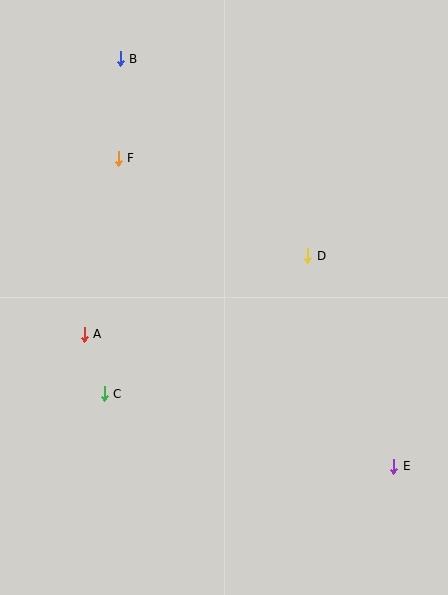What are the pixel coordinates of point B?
Point B is at (120, 59).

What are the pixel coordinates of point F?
Point F is at (118, 158).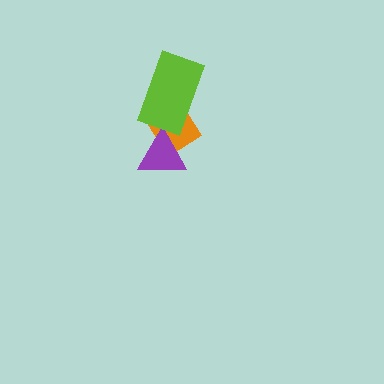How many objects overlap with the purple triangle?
1 object overlaps with the purple triangle.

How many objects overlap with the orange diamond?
2 objects overlap with the orange diamond.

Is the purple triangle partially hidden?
No, no other shape covers it.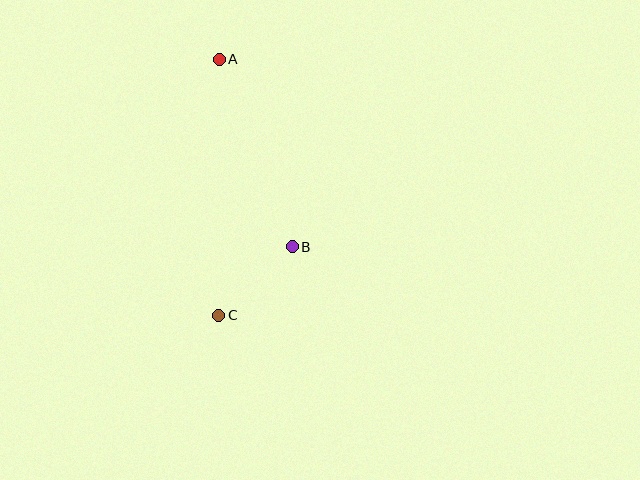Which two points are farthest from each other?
Points A and C are farthest from each other.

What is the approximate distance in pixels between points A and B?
The distance between A and B is approximately 201 pixels.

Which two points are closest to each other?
Points B and C are closest to each other.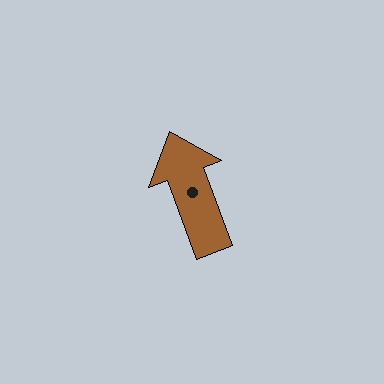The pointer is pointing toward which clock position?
Roughly 11 o'clock.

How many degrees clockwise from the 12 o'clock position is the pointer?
Approximately 340 degrees.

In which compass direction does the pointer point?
North.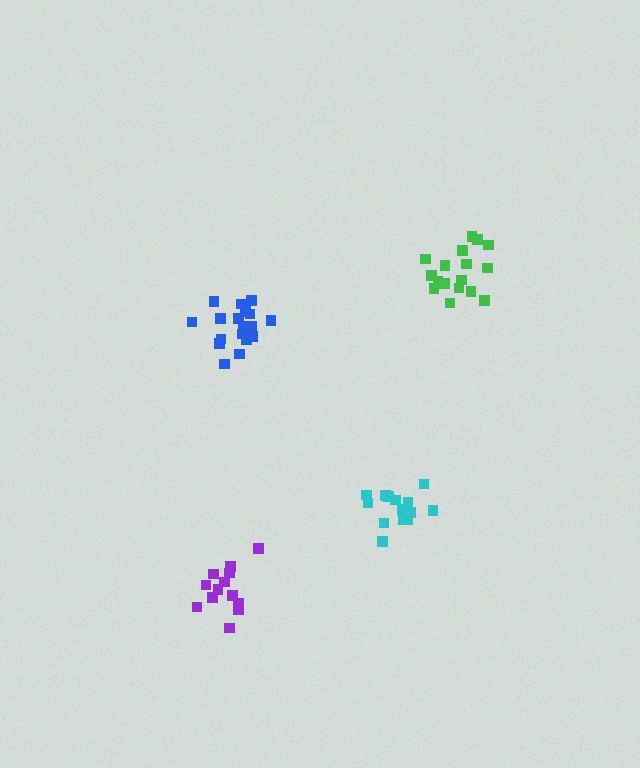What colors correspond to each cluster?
The clusters are colored: purple, cyan, blue, green.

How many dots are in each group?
Group 1: 13 dots, Group 2: 14 dots, Group 3: 18 dots, Group 4: 17 dots (62 total).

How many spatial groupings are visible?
There are 4 spatial groupings.